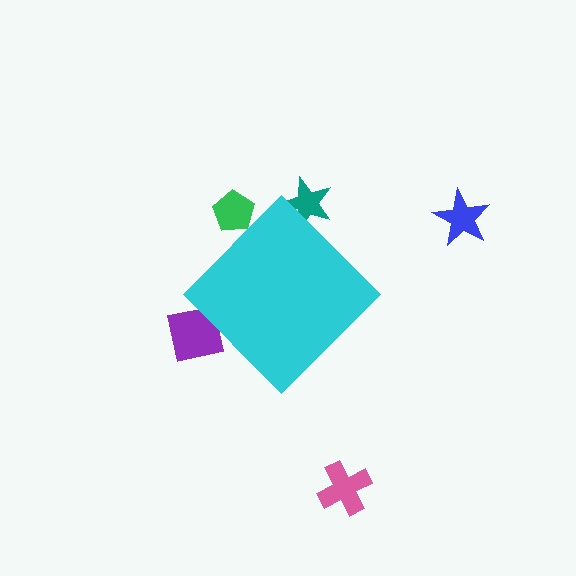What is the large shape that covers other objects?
A cyan diamond.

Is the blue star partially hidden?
No, the blue star is fully visible.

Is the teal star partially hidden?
Yes, the teal star is partially hidden behind the cyan diamond.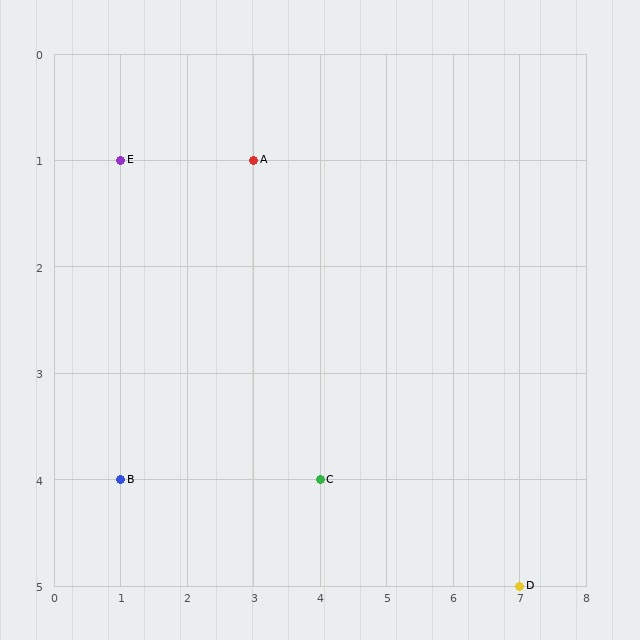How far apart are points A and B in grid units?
Points A and B are 2 columns and 3 rows apart (about 3.6 grid units diagonally).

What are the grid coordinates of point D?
Point D is at grid coordinates (7, 5).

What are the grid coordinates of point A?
Point A is at grid coordinates (3, 1).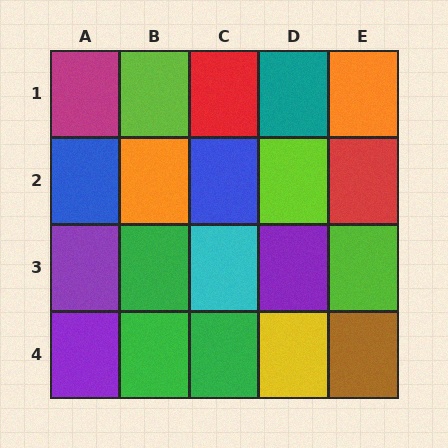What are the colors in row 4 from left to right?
Purple, green, green, yellow, brown.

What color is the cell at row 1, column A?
Magenta.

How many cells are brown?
1 cell is brown.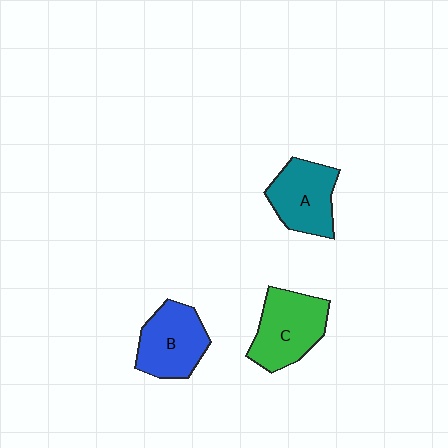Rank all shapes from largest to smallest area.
From largest to smallest: C (green), B (blue), A (teal).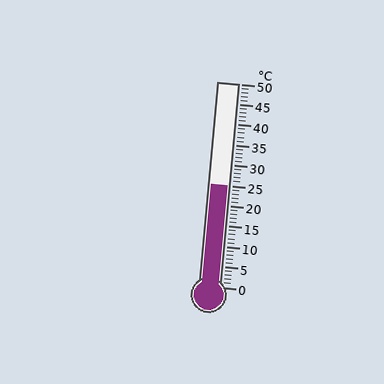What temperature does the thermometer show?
The thermometer shows approximately 25°C.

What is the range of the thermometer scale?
The thermometer scale ranges from 0°C to 50°C.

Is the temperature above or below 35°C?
The temperature is below 35°C.